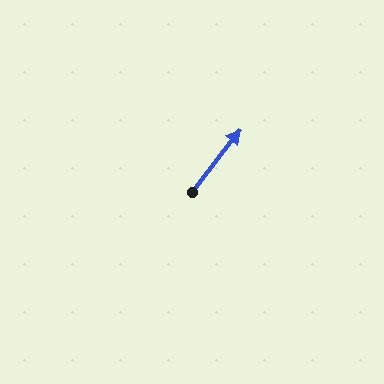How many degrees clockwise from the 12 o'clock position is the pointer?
Approximately 37 degrees.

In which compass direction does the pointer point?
Northeast.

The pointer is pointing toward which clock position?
Roughly 1 o'clock.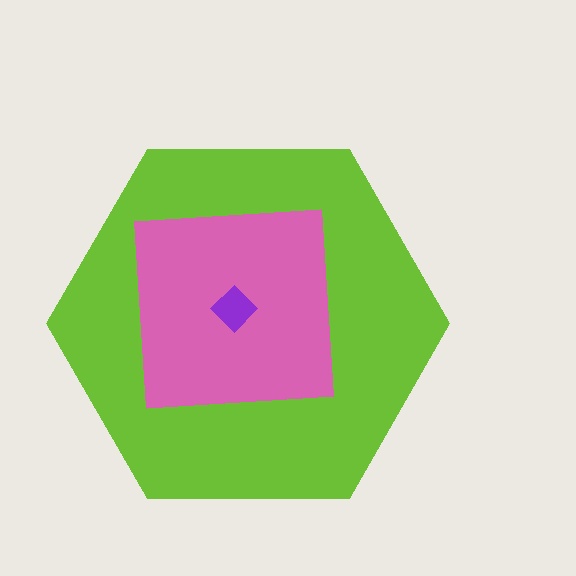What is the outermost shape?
The lime hexagon.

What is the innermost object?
The purple diamond.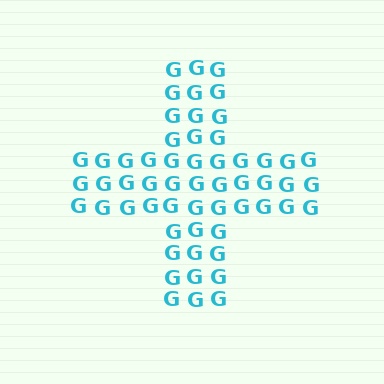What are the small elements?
The small elements are letter G's.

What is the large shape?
The large shape is a cross.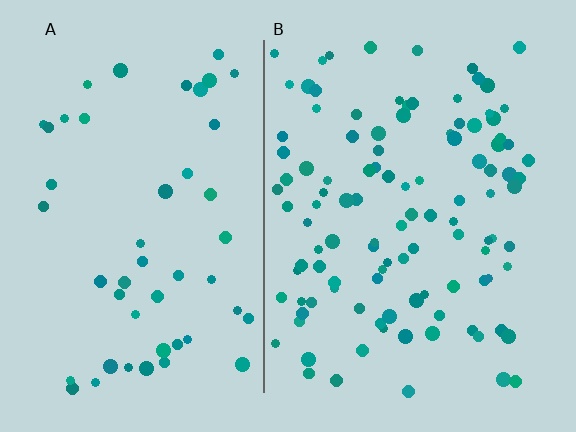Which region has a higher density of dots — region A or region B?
B (the right).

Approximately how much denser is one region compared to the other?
Approximately 2.3× — region B over region A.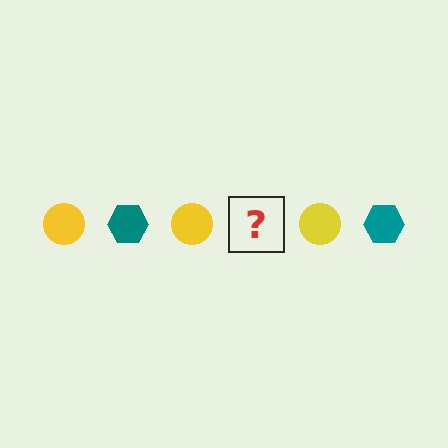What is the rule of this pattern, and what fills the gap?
The rule is that the pattern alternates between yellow circle and teal hexagon. The gap should be filled with a teal hexagon.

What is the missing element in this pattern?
The missing element is a teal hexagon.